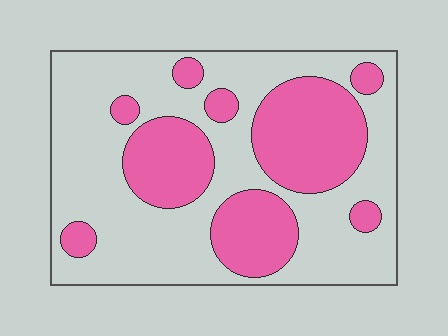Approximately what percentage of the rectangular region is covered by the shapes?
Approximately 35%.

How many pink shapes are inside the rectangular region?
9.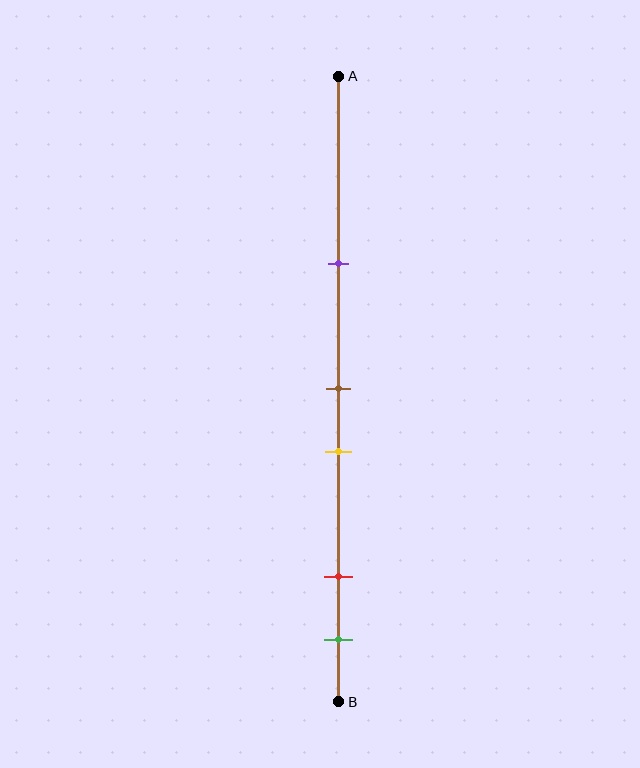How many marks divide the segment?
There are 5 marks dividing the segment.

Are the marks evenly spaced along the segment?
No, the marks are not evenly spaced.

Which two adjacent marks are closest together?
The brown and yellow marks are the closest adjacent pair.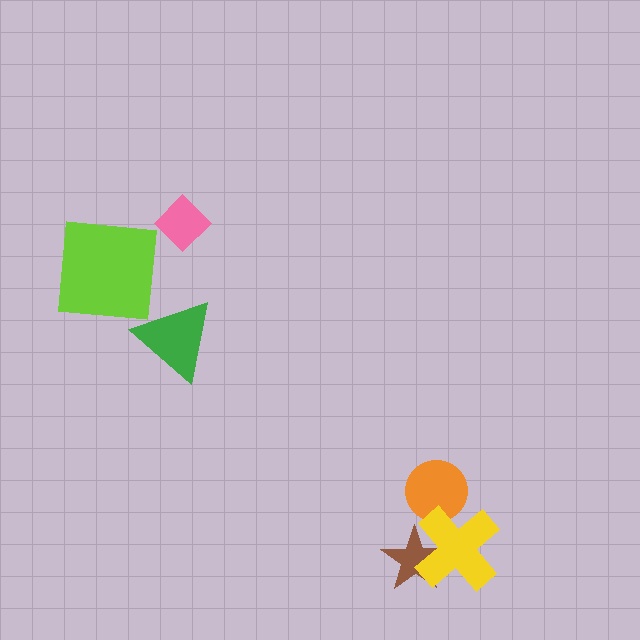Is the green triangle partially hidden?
No, no other shape covers it.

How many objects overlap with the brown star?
1 object overlaps with the brown star.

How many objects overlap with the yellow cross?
2 objects overlap with the yellow cross.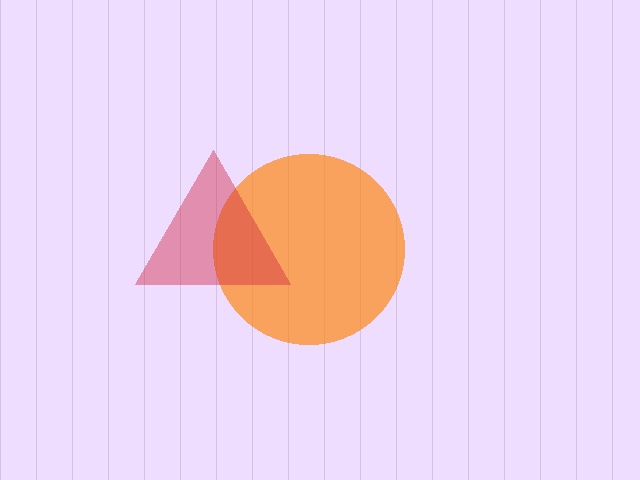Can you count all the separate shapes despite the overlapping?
Yes, there are 2 separate shapes.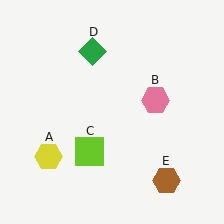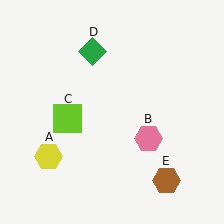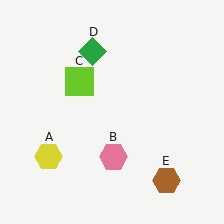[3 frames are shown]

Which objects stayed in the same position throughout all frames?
Yellow hexagon (object A) and green diamond (object D) and brown hexagon (object E) remained stationary.